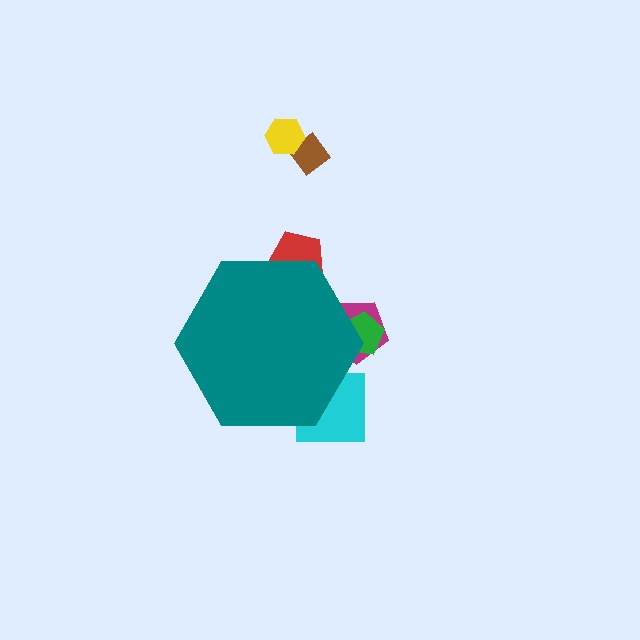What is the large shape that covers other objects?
A teal hexagon.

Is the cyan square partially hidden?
Yes, the cyan square is partially hidden behind the teal hexagon.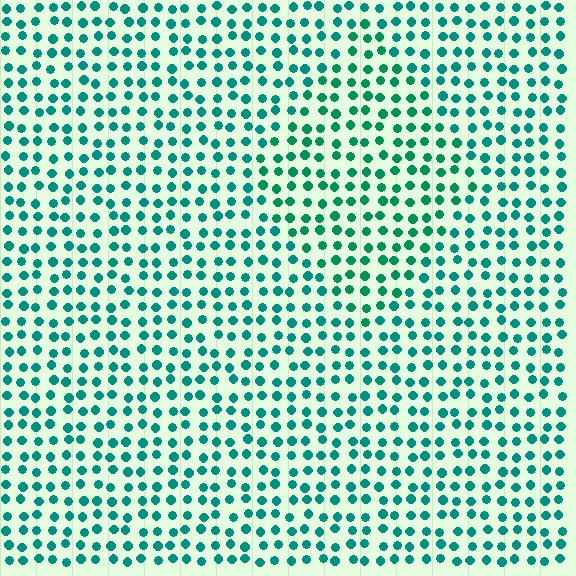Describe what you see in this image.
The image is filled with small teal elements in a uniform arrangement. A diamond-shaped region is visible where the elements are tinted to a slightly different hue, forming a subtle color boundary.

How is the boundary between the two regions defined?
The boundary is defined purely by a slight shift in hue (about 18 degrees). Spacing, size, and orientation are identical on both sides.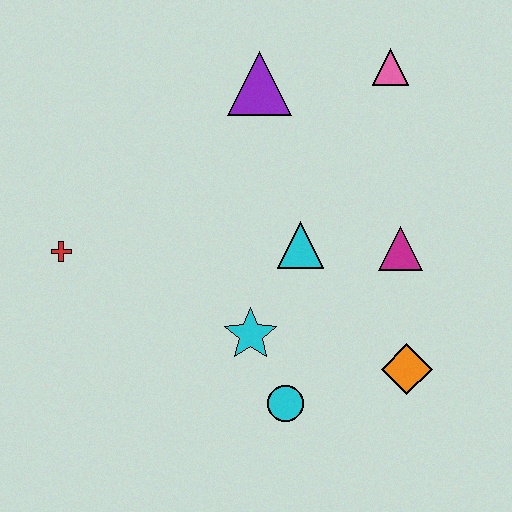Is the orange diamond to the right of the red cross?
Yes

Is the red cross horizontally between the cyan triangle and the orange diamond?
No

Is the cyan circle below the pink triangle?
Yes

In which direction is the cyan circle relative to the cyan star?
The cyan circle is below the cyan star.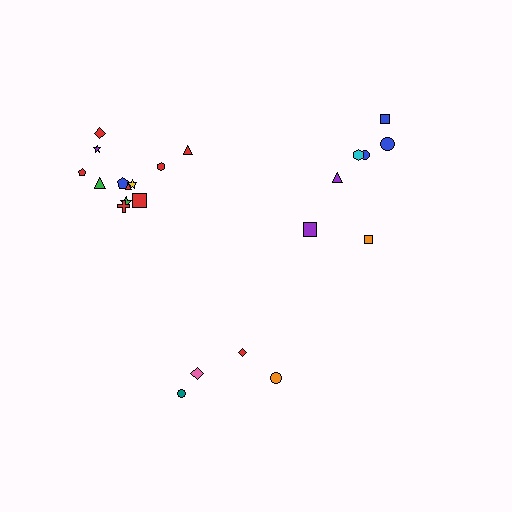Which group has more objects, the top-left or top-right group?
The top-left group.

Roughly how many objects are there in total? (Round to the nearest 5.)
Roughly 25 objects in total.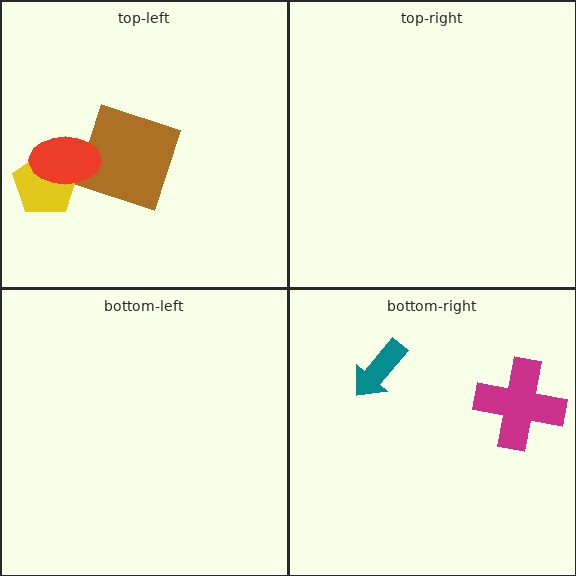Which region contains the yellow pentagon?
The top-left region.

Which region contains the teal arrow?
The bottom-right region.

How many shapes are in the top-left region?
3.